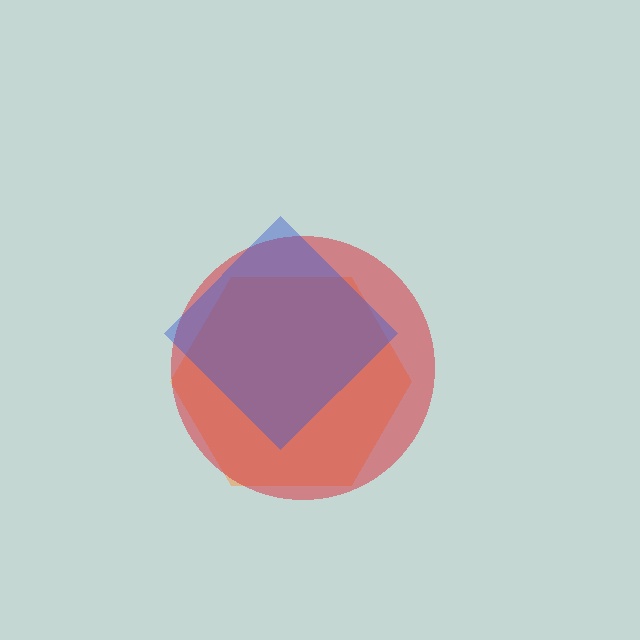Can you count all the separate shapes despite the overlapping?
Yes, there are 3 separate shapes.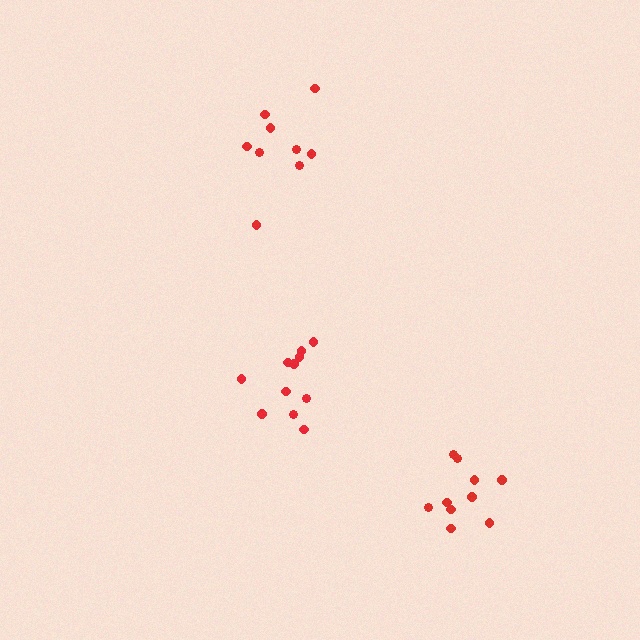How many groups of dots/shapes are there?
There are 3 groups.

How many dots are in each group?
Group 1: 9 dots, Group 2: 11 dots, Group 3: 10 dots (30 total).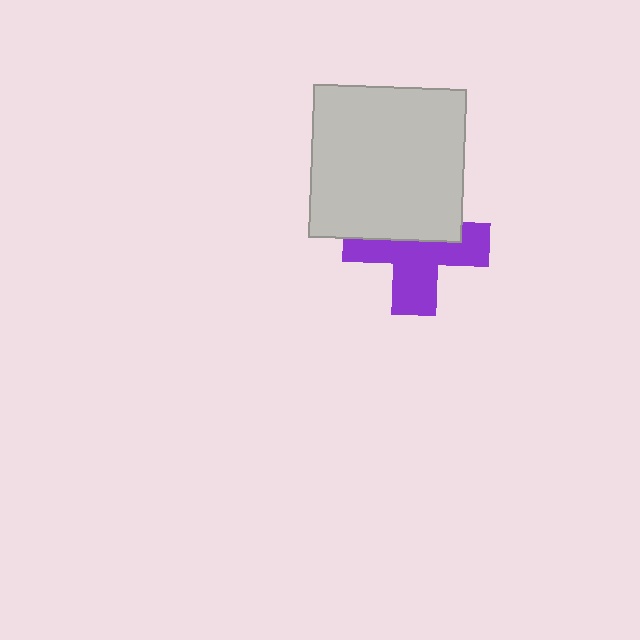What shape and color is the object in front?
The object in front is a light gray square.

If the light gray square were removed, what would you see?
You would see the complete purple cross.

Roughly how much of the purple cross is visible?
About half of it is visible (roughly 57%).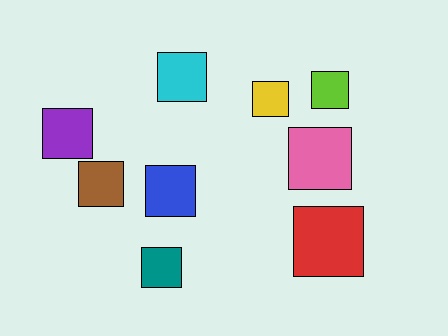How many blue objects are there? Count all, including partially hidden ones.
There is 1 blue object.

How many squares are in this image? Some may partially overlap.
There are 9 squares.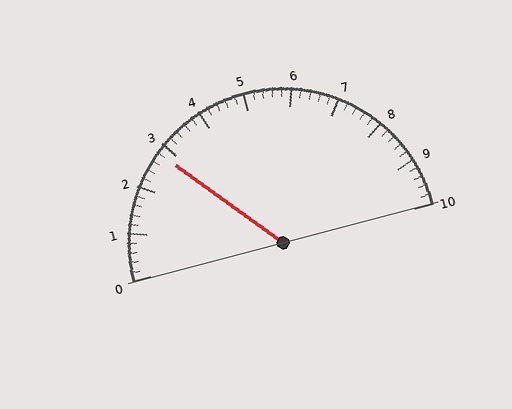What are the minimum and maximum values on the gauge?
The gauge ranges from 0 to 10.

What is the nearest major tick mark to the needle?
The nearest major tick mark is 3.